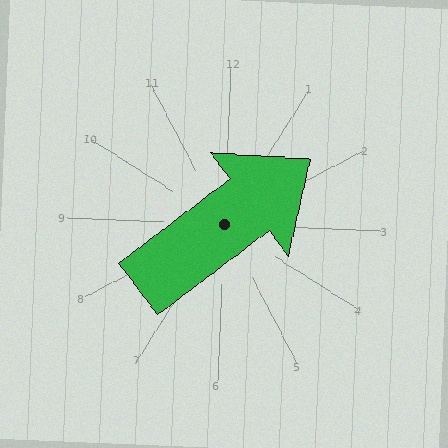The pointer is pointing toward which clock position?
Roughly 2 o'clock.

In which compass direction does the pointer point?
Northeast.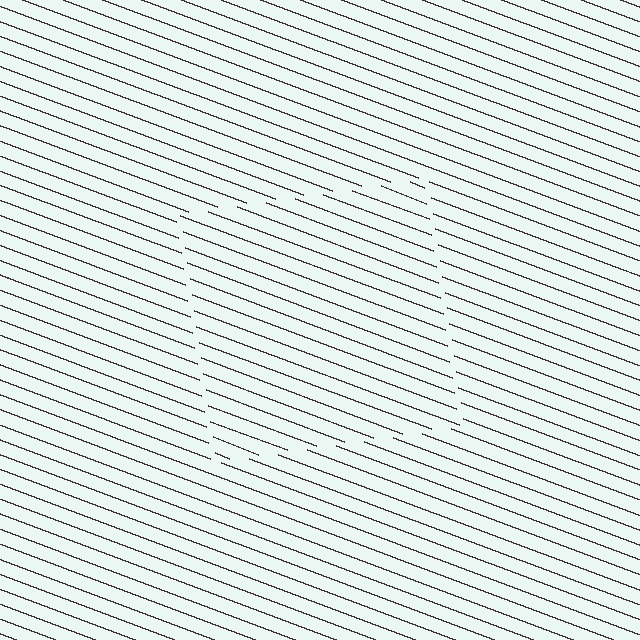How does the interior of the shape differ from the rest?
The interior of the shape contains the same grating, shifted by half a period — the contour is defined by the phase discontinuity where line-ends from the inner and outer gratings abut.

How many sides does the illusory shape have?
4 sides — the line-ends trace a square.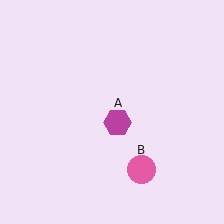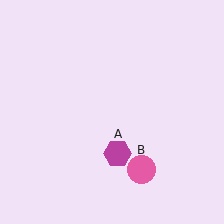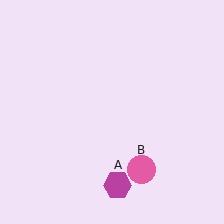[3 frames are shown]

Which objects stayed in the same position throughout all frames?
Pink circle (object B) remained stationary.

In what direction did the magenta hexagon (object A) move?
The magenta hexagon (object A) moved down.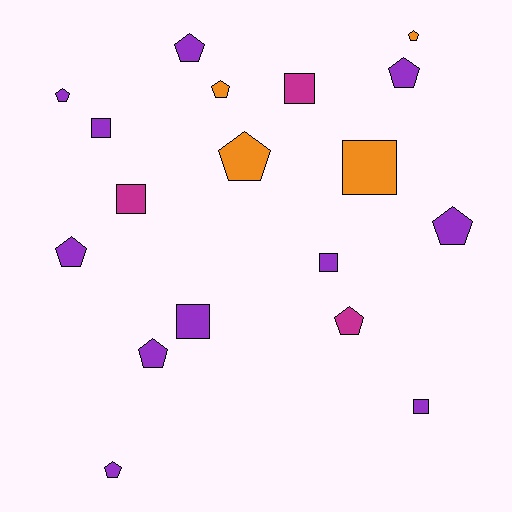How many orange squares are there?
There is 1 orange square.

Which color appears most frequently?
Purple, with 11 objects.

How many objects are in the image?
There are 18 objects.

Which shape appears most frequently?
Pentagon, with 11 objects.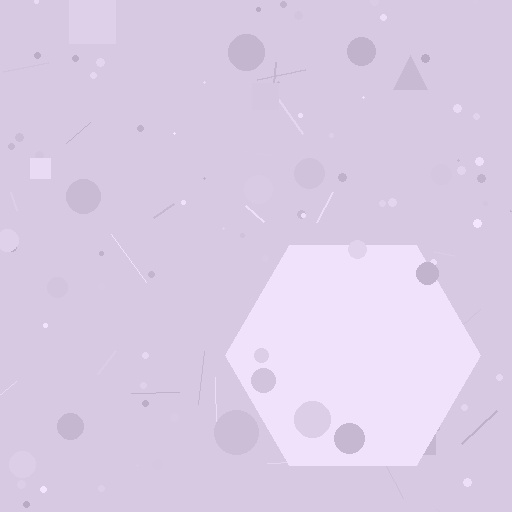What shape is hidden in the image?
A hexagon is hidden in the image.